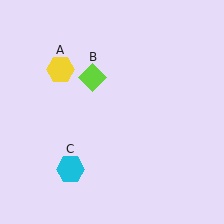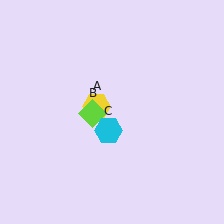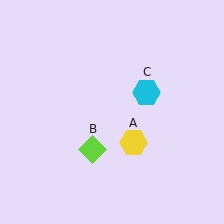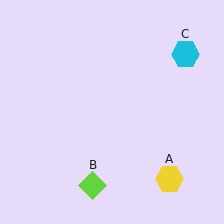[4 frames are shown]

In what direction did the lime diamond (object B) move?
The lime diamond (object B) moved down.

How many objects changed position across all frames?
3 objects changed position: yellow hexagon (object A), lime diamond (object B), cyan hexagon (object C).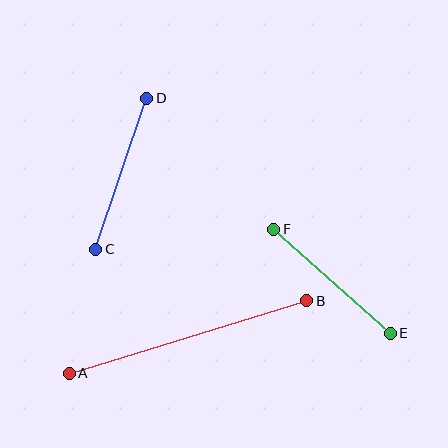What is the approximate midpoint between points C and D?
The midpoint is at approximately (121, 174) pixels.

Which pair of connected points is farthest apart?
Points A and B are farthest apart.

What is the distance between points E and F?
The distance is approximately 156 pixels.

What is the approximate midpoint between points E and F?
The midpoint is at approximately (332, 281) pixels.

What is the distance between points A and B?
The distance is approximately 248 pixels.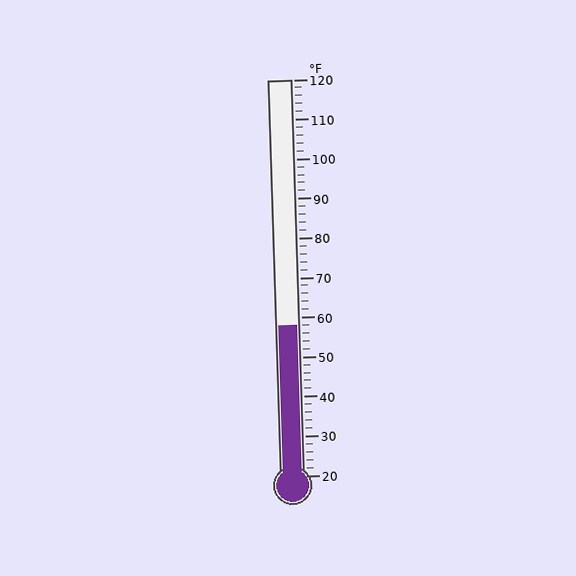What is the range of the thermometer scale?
The thermometer scale ranges from 20°F to 120°F.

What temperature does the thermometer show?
The thermometer shows approximately 58°F.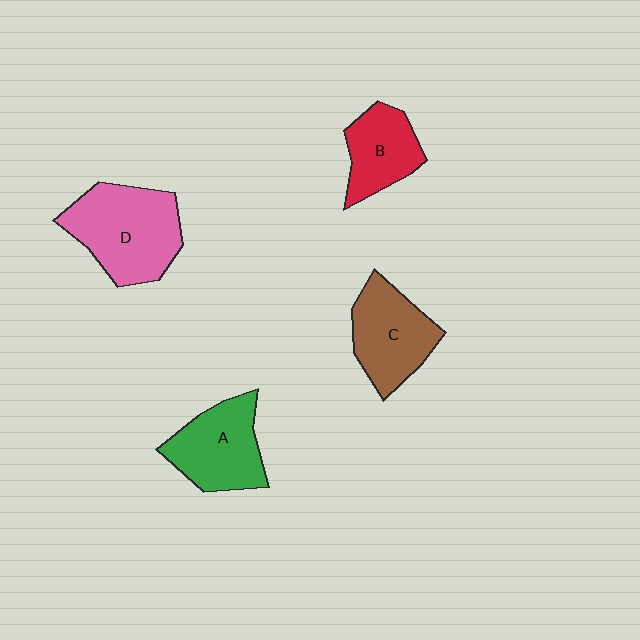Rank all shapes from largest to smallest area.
From largest to smallest: D (pink), A (green), C (brown), B (red).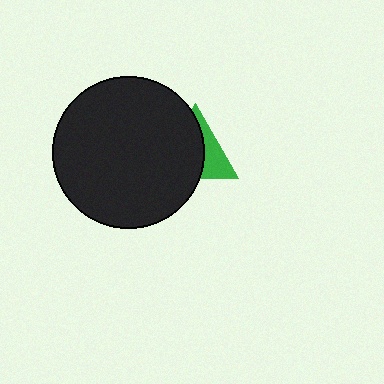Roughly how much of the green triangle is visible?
A small part of it is visible (roughly 37%).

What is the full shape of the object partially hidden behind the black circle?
The partially hidden object is a green triangle.